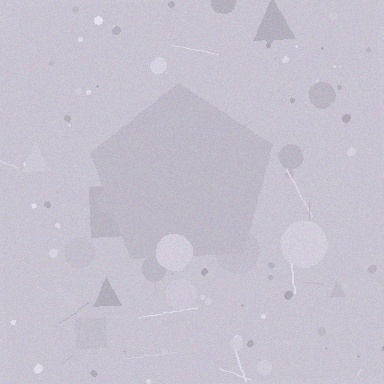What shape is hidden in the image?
A pentagon is hidden in the image.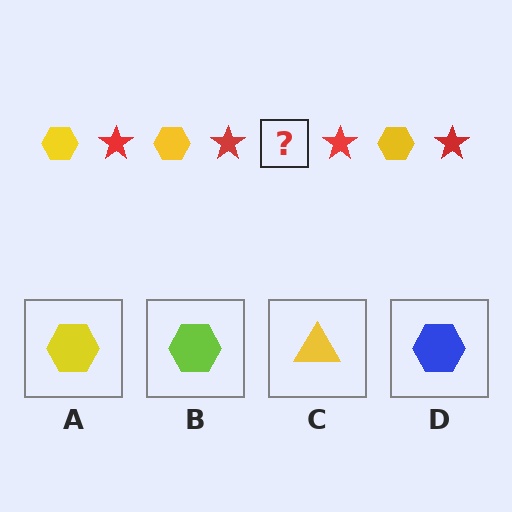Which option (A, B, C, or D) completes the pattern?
A.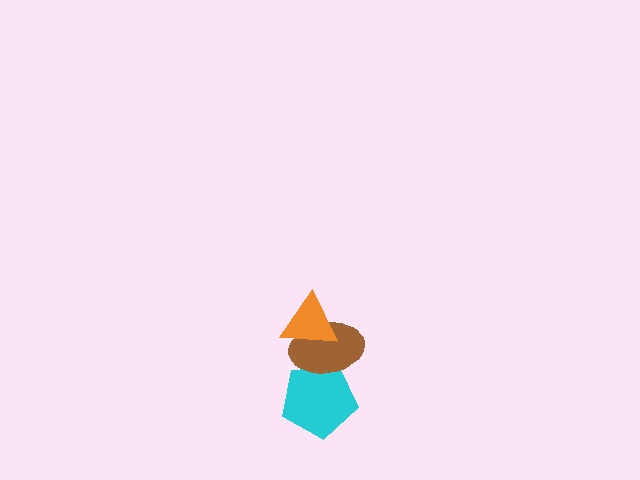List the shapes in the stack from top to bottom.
From top to bottom: the orange triangle, the brown ellipse, the cyan pentagon.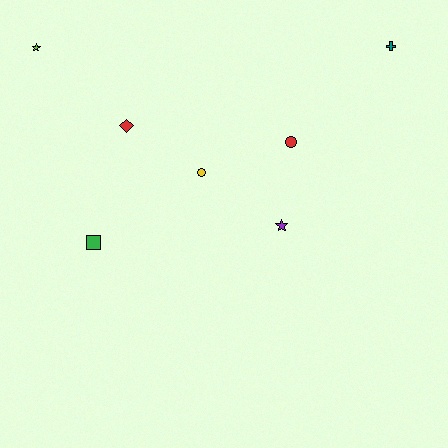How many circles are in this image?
There are 2 circles.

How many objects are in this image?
There are 7 objects.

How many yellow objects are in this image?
There is 1 yellow object.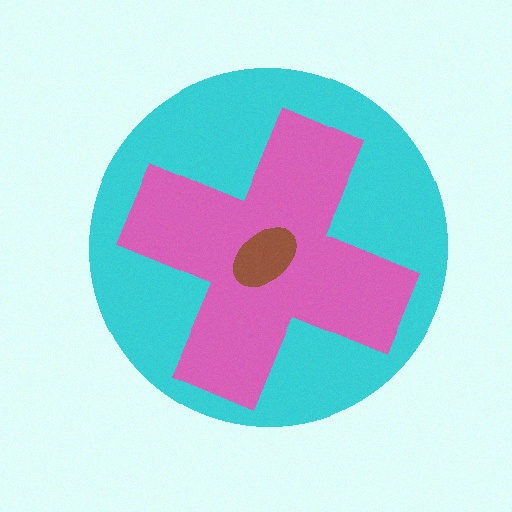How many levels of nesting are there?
3.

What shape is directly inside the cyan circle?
The pink cross.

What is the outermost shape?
The cyan circle.